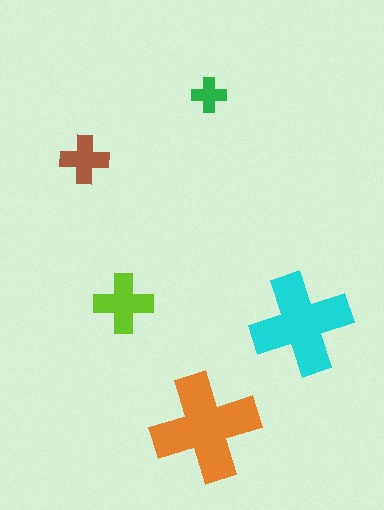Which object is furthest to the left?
The brown cross is leftmost.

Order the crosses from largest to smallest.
the orange one, the cyan one, the lime one, the brown one, the green one.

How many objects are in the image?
There are 5 objects in the image.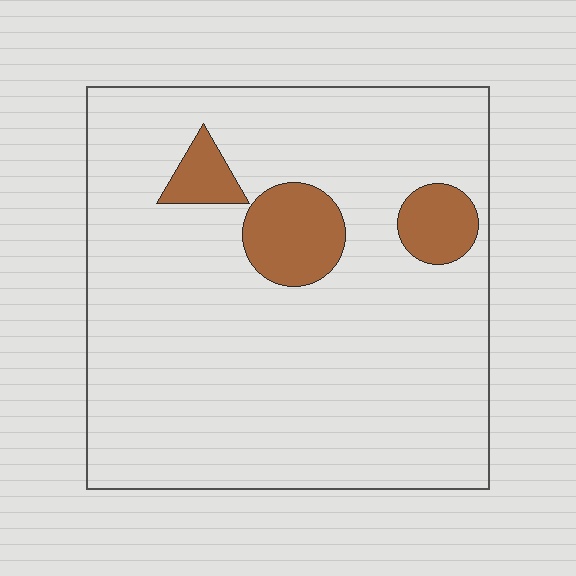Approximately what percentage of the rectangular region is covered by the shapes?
Approximately 10%.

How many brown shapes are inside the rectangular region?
3.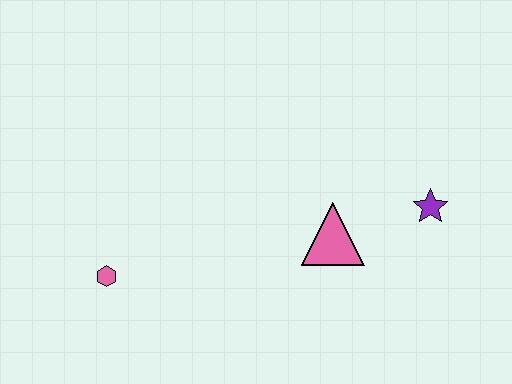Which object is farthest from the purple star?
The pink hexagon is farthest from the purple star.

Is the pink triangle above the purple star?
No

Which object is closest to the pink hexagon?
The pink triangle is closest to the pink hexagon.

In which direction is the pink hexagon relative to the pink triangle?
The pink hexagon is to the left of the pink triangle.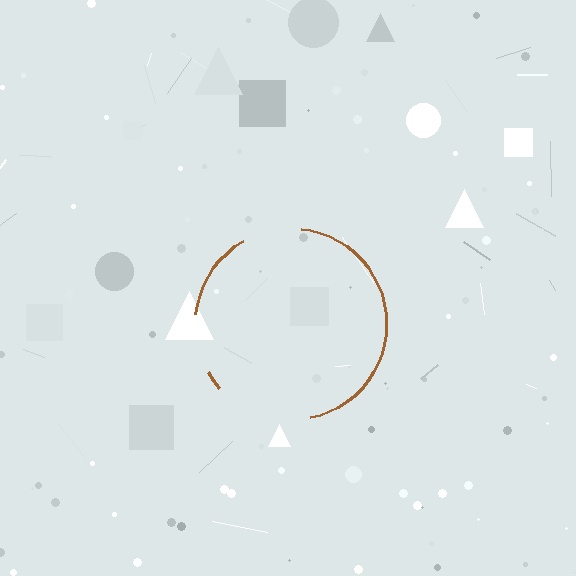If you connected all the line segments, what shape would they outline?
They would outline a circle.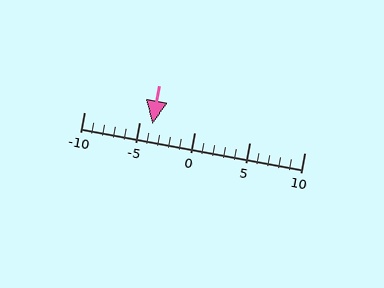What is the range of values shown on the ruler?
The ruler shows values from -10 to 10.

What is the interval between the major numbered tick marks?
The major tick marks are spaced 5 units apart.